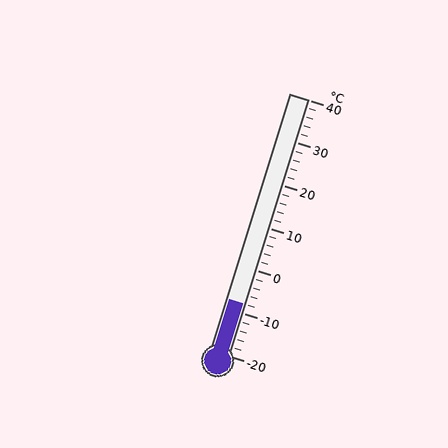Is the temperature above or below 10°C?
The temperature is below 10°C.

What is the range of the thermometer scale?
The thermometer scale ranges from -20°C to 40°C.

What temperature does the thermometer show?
The thermometer shows approximately -8°C.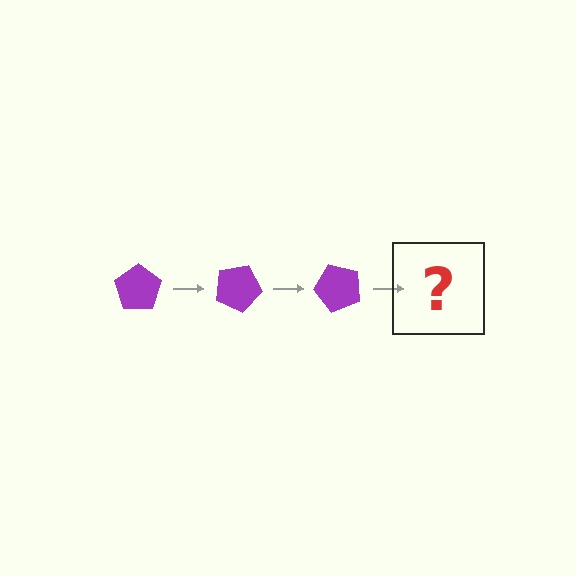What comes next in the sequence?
The next element should be a purple pentagon rotated 75 degrees.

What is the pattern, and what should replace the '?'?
The pattern is that the pentagon rotates 25 degrees each step. The '?' should be a purple pentagon rotated 75 degrees.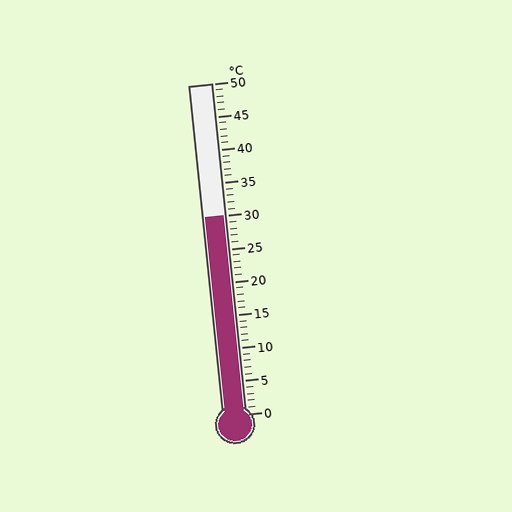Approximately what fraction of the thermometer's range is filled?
The thermometer is filled to approximately 60% of its range.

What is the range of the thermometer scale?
The thermometer scale ranges from 0°C to 50°C.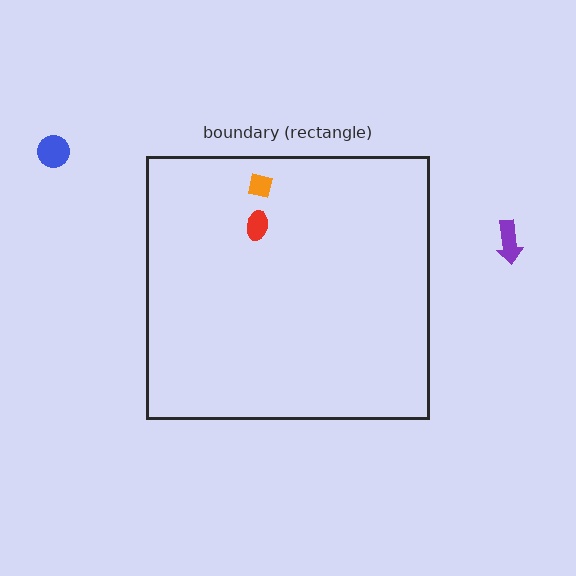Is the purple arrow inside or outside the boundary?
Outside.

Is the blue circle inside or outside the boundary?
Outside.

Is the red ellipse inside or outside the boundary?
Inside.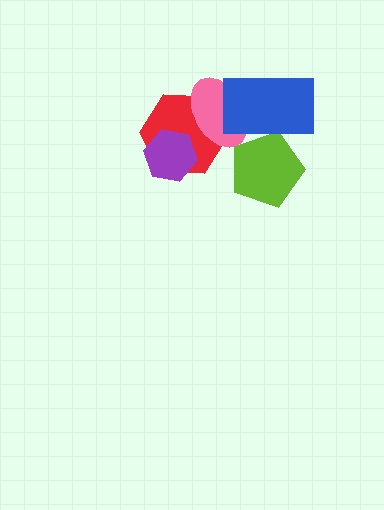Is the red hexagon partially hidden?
Yes, it is partially covered by another shape.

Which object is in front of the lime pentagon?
The blue rectangle is in front of the lime pentagon.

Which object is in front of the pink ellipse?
The blue rectangle is in front of the pink ellipse.